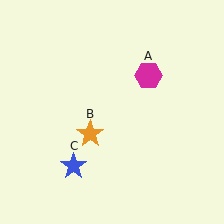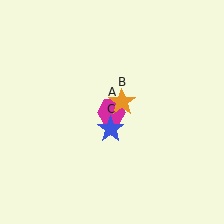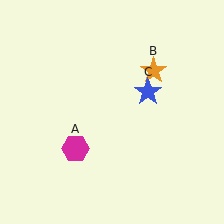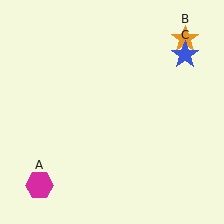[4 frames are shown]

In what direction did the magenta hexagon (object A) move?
The magenta hexagon (object A) moved down and to the left.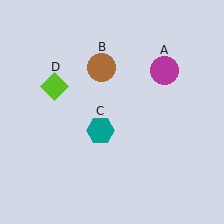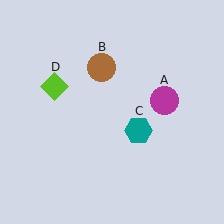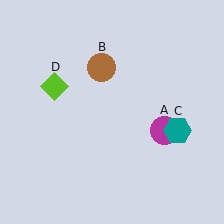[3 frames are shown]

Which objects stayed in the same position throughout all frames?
Brown circle (object B) and lime diamond (object D) remained stationary.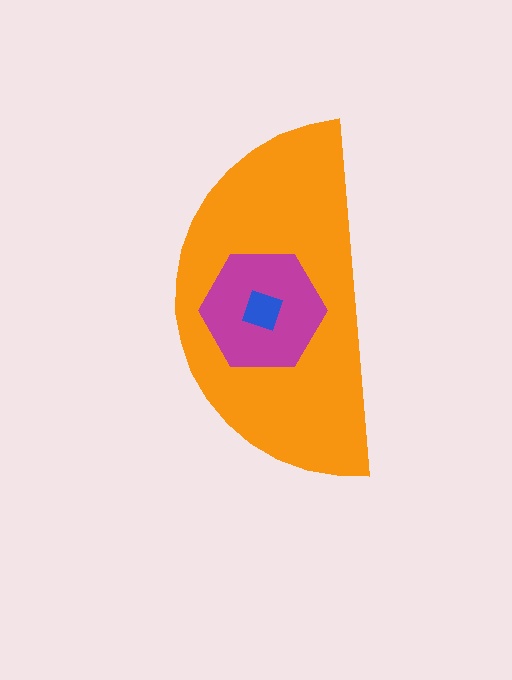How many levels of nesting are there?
3.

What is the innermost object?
The blue square.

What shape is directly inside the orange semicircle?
The magenta hexagon.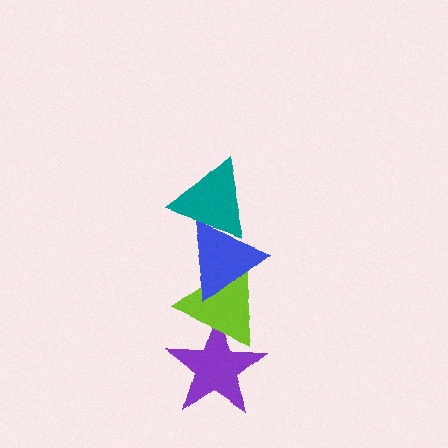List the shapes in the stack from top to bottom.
From top to bottom: the teal triangle, the blue triangle, the lime triangle, the purple star.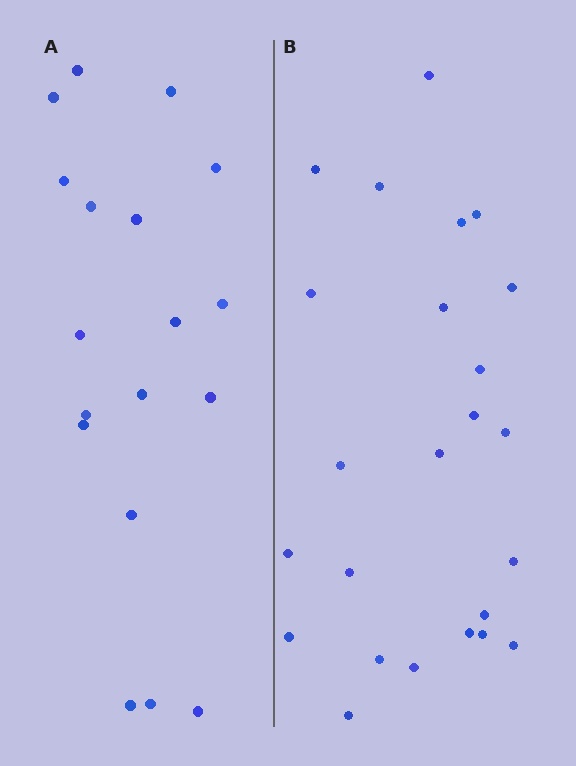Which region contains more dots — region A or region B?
Region B (the right region) has more dots.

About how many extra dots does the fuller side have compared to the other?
Region B has about 6 more dots than region A.